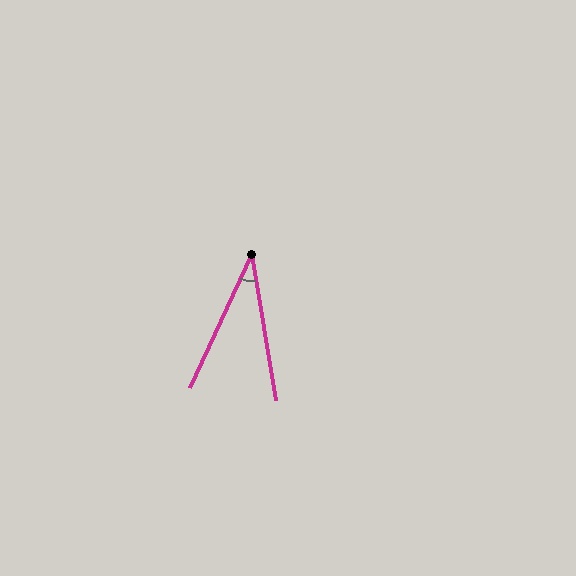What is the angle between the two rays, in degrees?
Approximately 34 degrees.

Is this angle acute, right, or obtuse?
It is acute.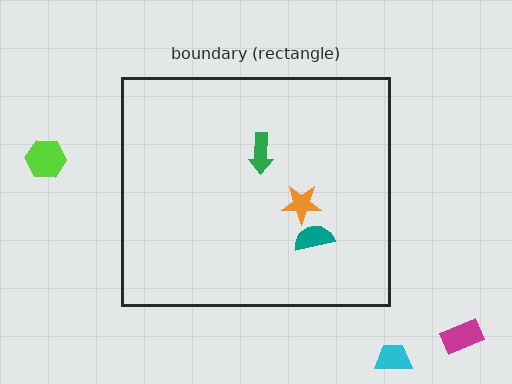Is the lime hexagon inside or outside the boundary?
Outside.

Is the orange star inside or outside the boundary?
Inside.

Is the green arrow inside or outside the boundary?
Inside.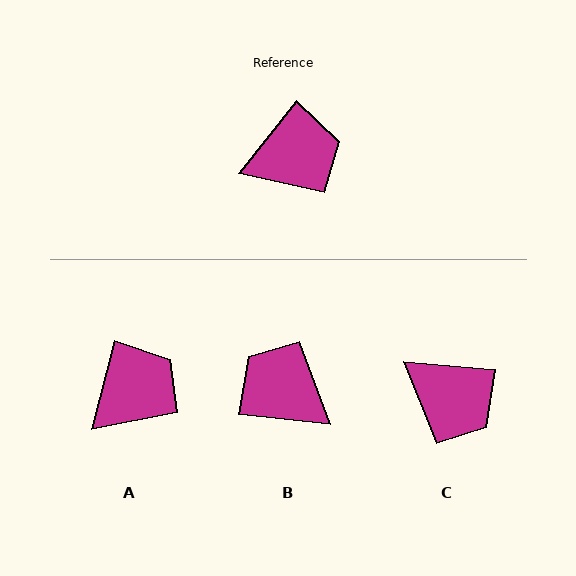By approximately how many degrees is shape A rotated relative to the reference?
Approximately 24 degrees counter-clockwise.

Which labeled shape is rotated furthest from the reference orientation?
B, about 123 degrees away.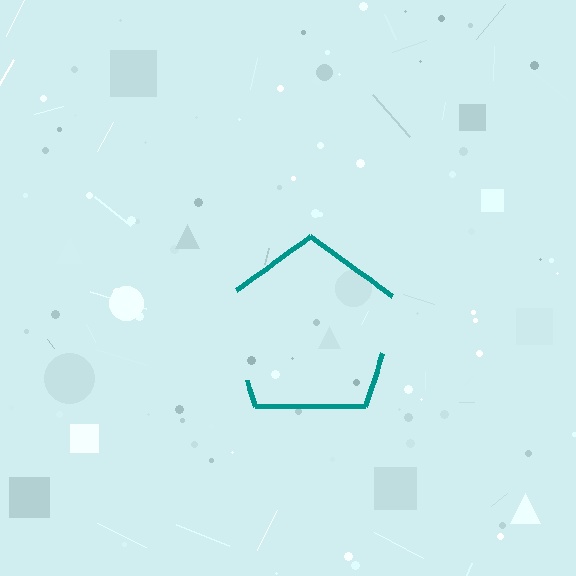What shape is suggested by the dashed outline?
The dashed outline suggests a pentagon.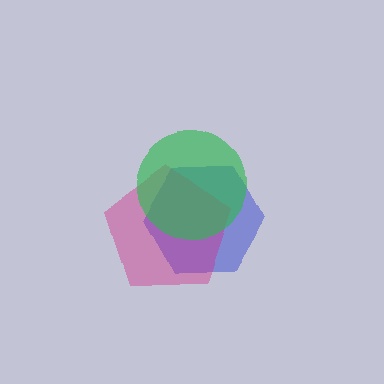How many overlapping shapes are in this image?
There are 3 overlapping shapes in the image.